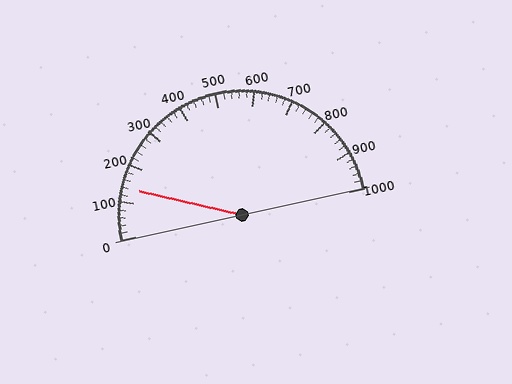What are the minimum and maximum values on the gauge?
The gauge ranges from 0 to 1000.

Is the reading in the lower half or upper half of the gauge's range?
The reading is in the lower half of the range (0 to 1000).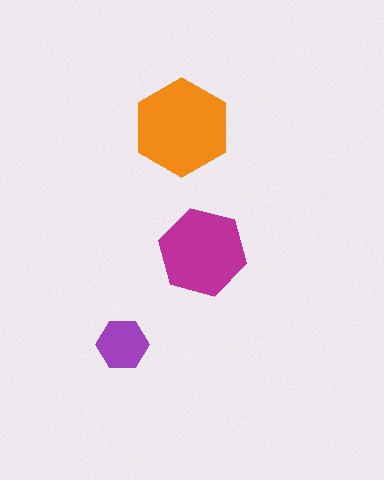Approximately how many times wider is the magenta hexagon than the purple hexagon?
About 1.5 times wider.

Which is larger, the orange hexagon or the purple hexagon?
The orange one.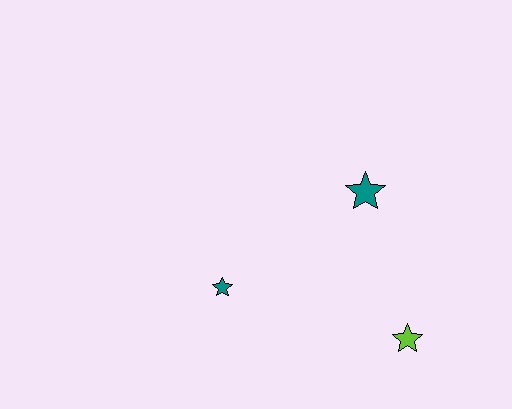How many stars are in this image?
There are 3 stars.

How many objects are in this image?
There are 3 objects.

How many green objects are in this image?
There are no green objects.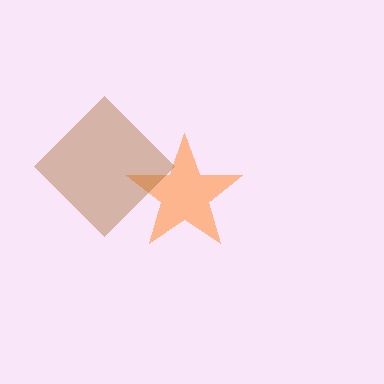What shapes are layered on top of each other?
The layered shapes are: an orange star, a brown diamond.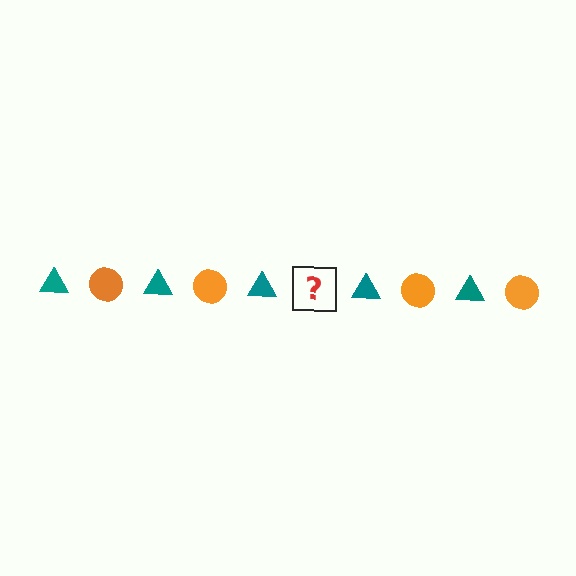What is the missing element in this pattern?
The missing element is an orange circle.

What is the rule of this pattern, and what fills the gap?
The rule is that the pattern alternates between teal triangle and orange circle. The gap should be filled with an orange circle.